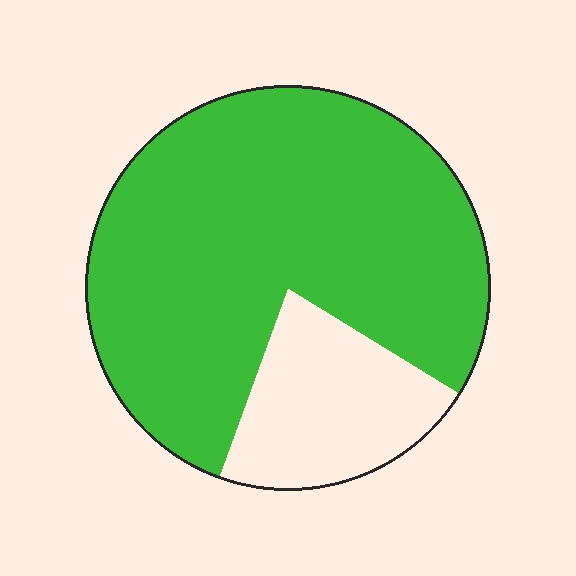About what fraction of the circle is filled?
About four fifths (4/5).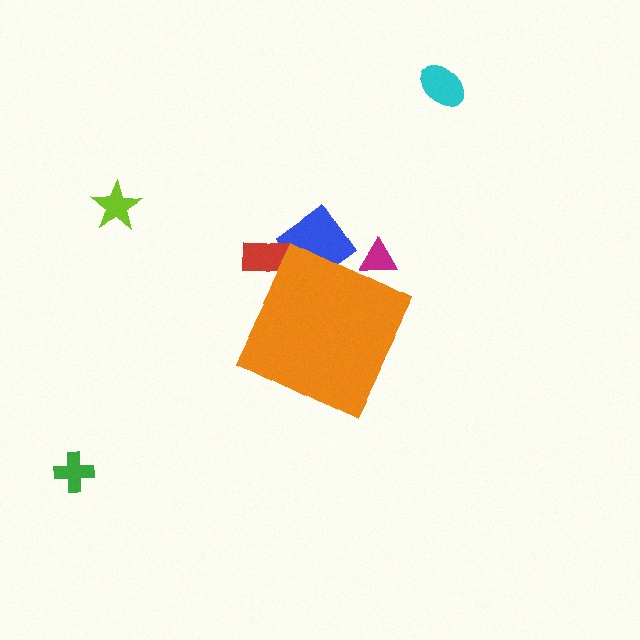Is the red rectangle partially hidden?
Yes, the red rectangle is partially hidden behind the orange diamond.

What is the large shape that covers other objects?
An orange diamond.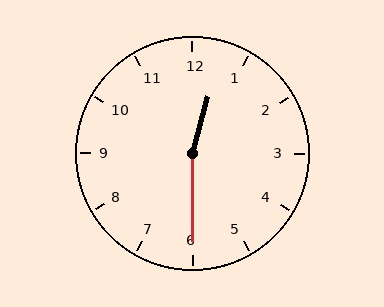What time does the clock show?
12:30.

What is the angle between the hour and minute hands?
Approximately 165 degrees.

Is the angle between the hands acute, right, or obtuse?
It is obtuse.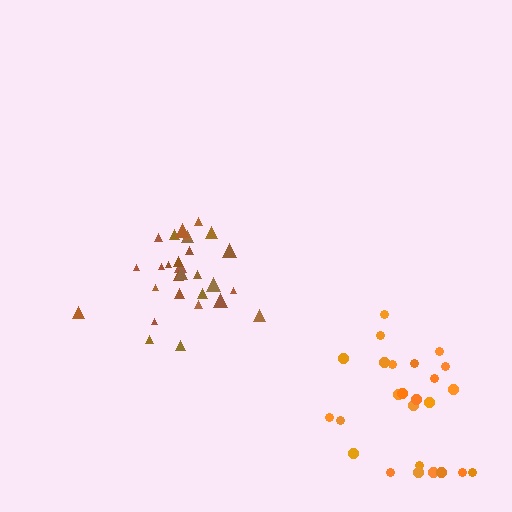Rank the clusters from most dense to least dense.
brown, orange.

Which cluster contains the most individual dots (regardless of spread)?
Brown (30).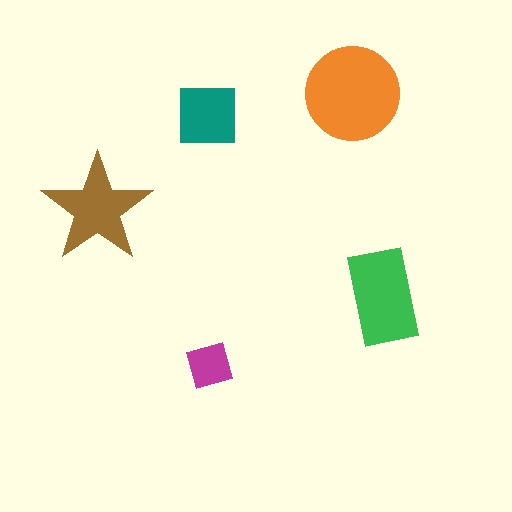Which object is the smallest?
The magenta diamond.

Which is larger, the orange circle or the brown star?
The orange circle.